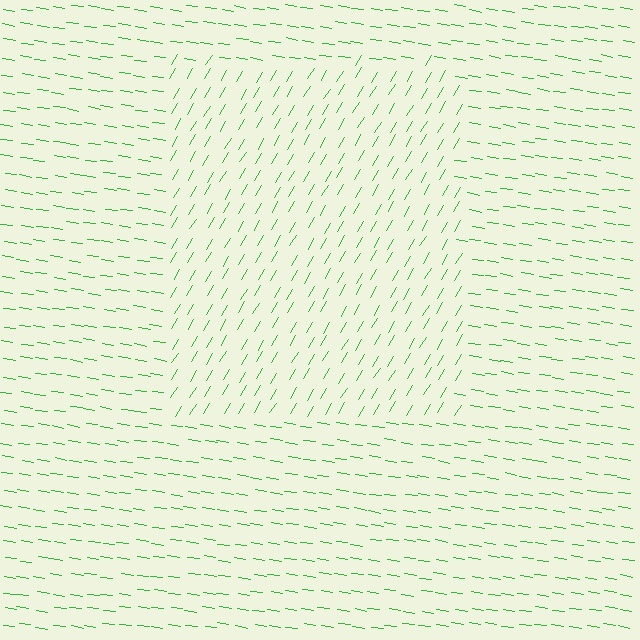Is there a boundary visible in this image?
Yes, there is a texture boundary formed by a change in line orientation.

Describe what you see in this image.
The image is filled with small green line segments. A rectangle region in the image has lines oriented differently from the surrounding lines, creating a visible texture boundary.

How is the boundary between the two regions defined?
The boundary is defined purely by a change in line orientation (approximately 68 degrees difference). All lines are the same color and thickness.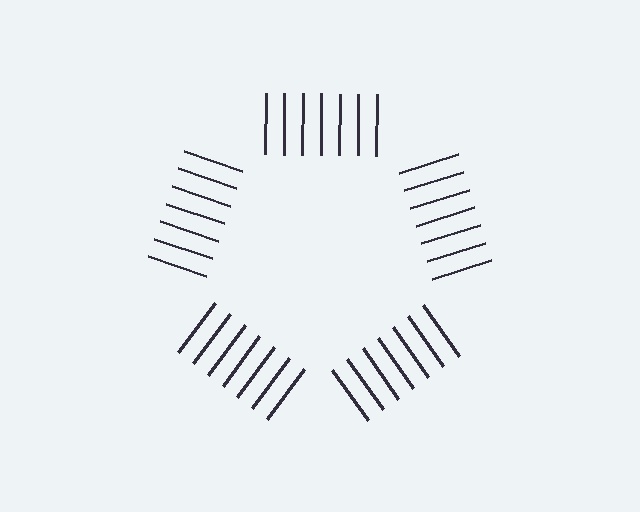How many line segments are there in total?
35 — 7 along each of the 5 edges.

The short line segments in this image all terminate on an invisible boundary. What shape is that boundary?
An illusory pentagon — the line segments terminate on its edges but no continuous stroke is drawn.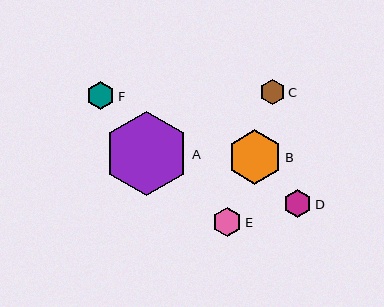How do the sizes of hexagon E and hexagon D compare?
Hexagon E and hexagon D are approximately the same size.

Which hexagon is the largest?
Hexagon A is the largest with a size of approximately 85 pixels.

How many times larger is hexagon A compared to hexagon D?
Hexagon A is approximately 3.0 times the size of hexagon D.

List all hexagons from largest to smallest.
From largest to smallest: A, B, E, F, D, C.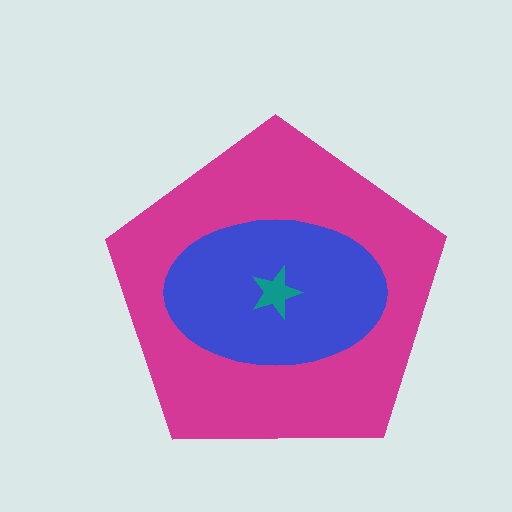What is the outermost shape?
The magenta pentagon.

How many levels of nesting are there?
3.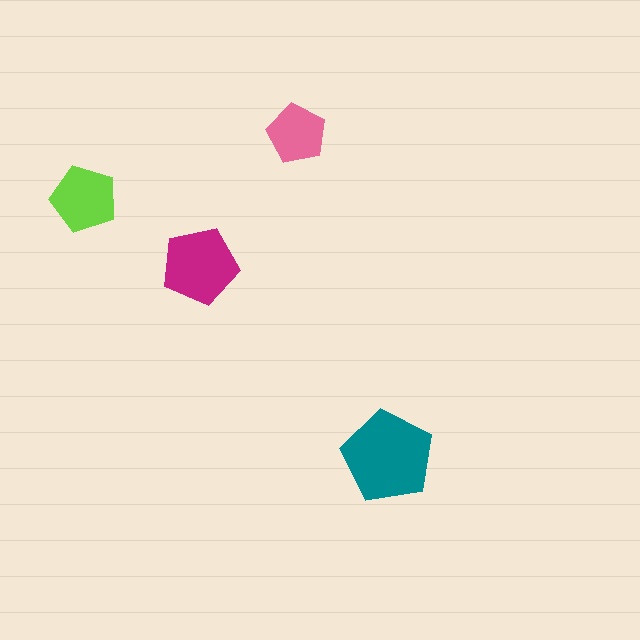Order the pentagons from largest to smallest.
the teal one, the magenta one, the lime one, the pink one.